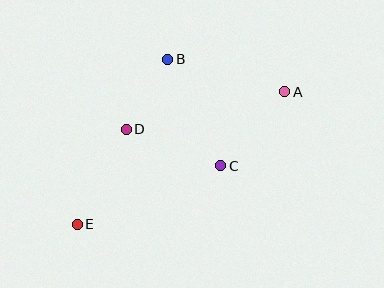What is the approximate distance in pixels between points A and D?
The distance between A and D is approximately 163 pixels.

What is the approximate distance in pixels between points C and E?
The distance between C and E is approximately 155 pixels.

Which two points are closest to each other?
Points B and D are closest to each other.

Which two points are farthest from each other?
Points A and E are farthest from each other.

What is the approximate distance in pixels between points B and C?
The distance between B and C is approximately 119 pixels.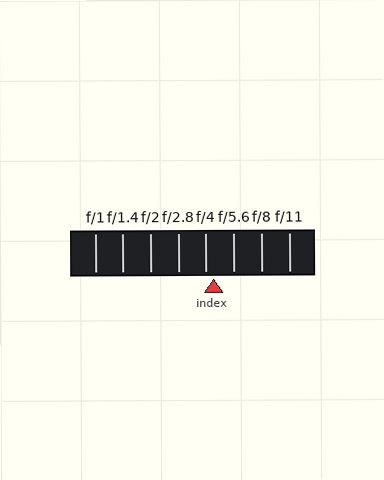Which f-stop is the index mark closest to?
The index mark is closest to f/4.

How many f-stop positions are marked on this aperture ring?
There are 8 f-stop positions marked.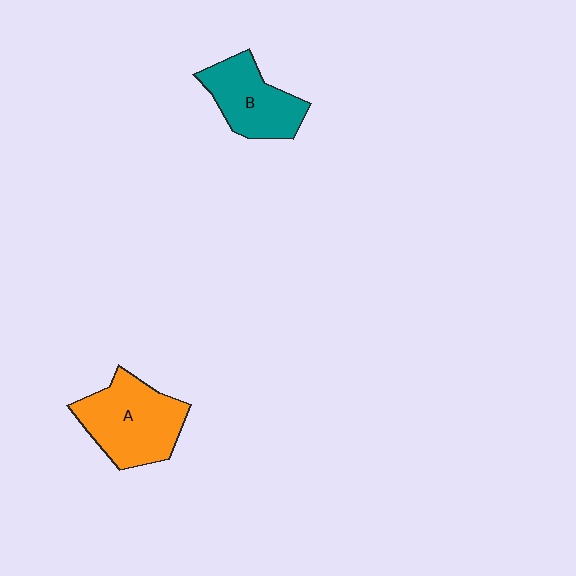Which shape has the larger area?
Shape A (orange).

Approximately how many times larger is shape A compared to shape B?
Approximately 1.3 times.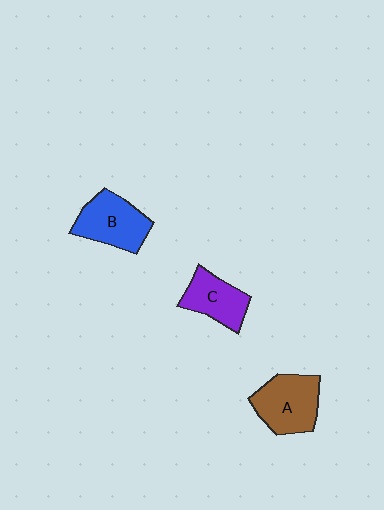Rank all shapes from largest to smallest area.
From largest to smallest: A (brown), B (blue), C (purple).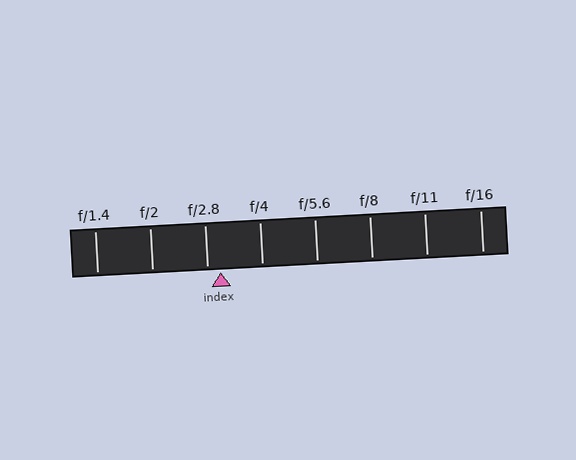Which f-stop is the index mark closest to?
The index mark is closest to f/2.8.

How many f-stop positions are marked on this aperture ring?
There are 8 f-stop positions marked.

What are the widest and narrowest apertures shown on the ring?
The widest aperture shown is f/1.4 and the narrowest is f/16.